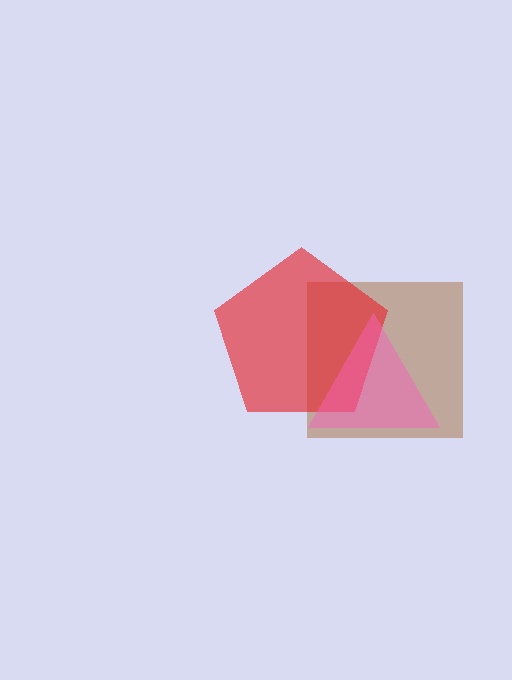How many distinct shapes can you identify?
There are 3 distinct shapes: a brown square, a red pentagon, a pink triangle.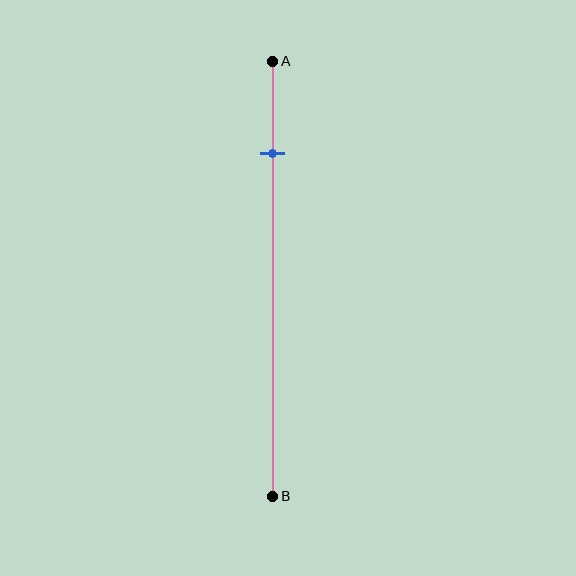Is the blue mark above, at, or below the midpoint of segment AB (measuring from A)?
The blue mark is above the midpoint of segment AB.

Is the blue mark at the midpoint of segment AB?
No, the mark is at about 20% from A, not at the 50% midpoint.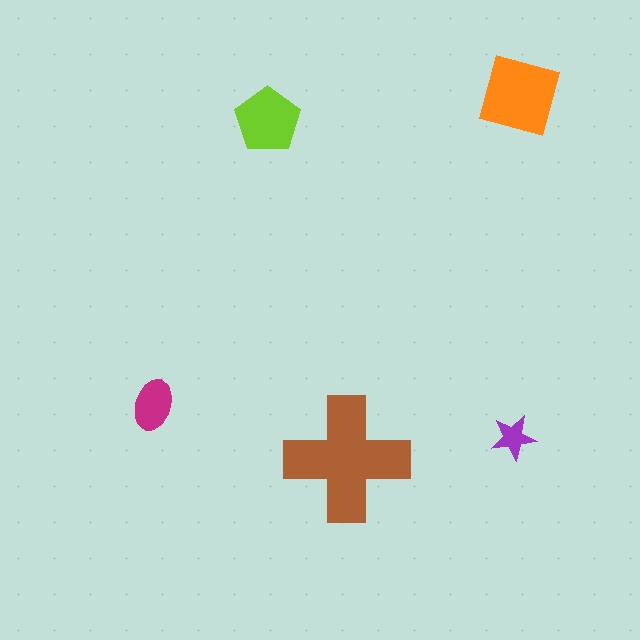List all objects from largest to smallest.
The brown cross, the orange square, the lime pentagon, the magenta ellipse, the purple star.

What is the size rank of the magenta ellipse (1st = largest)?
4th.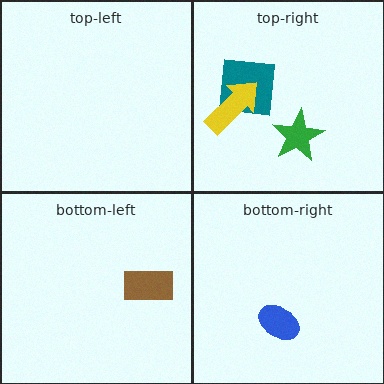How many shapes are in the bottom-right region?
1.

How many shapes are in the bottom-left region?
1.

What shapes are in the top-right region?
The teal square, the green star, the yellow arrow.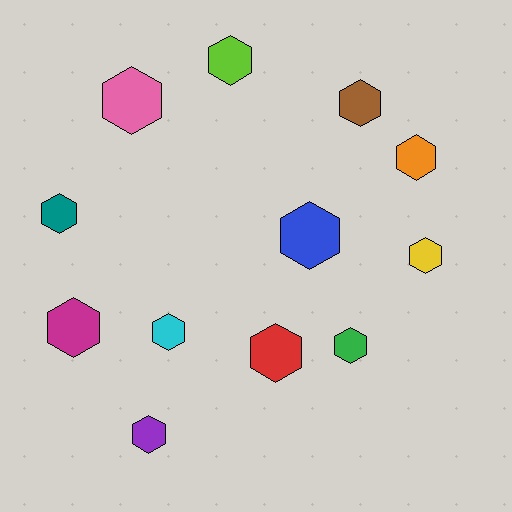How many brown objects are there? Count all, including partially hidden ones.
There is 1 brown object.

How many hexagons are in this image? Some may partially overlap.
There are 12 hexagons.